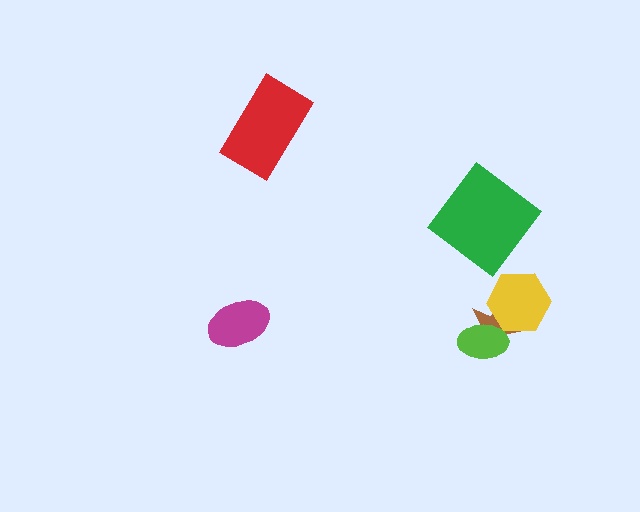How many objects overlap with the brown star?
2 objects overlap with the brown star.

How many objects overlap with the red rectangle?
0 objects overlap with the red rectangle.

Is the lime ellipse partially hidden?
No, no other shape covers it.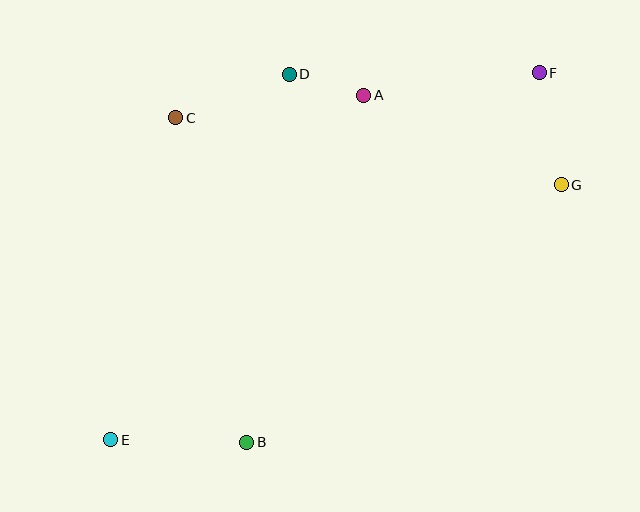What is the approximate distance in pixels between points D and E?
The distance between D and E is approximately 406 pixels.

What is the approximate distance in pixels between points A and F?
The distance between A and F is approximately 177 pixels.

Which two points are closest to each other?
Points A and D are closest to each other.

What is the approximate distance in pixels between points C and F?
The distance between C and F is approximately 366 pixels.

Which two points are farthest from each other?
Points E and F are farthest from each other.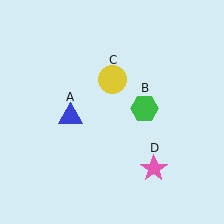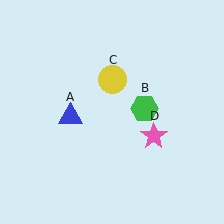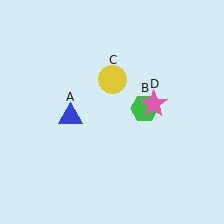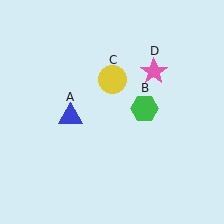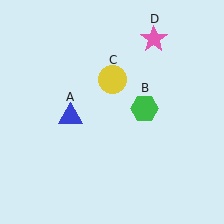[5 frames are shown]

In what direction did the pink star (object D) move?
The pink star (object D) moved up.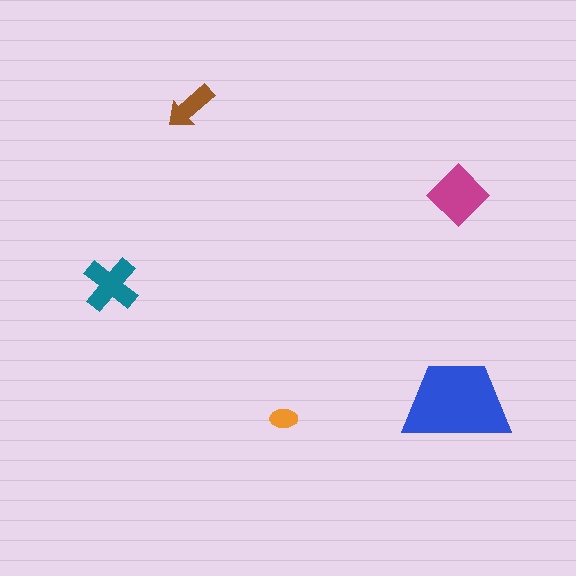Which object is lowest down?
The orange ellipse is bottommost.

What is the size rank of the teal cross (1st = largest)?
3rd.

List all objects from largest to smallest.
The blue trapezoid, the magenta diamond, the teal cross, the brown arrow, the orange ellipse.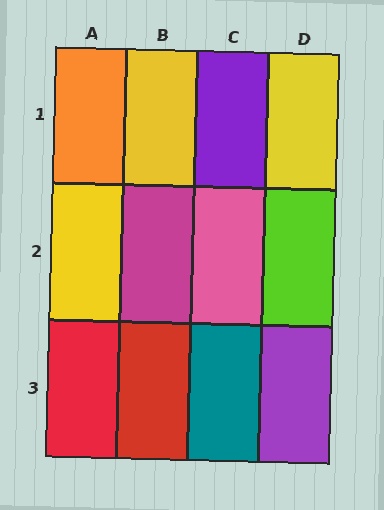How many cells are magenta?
1 cell is magenta.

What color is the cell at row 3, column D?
Purple.